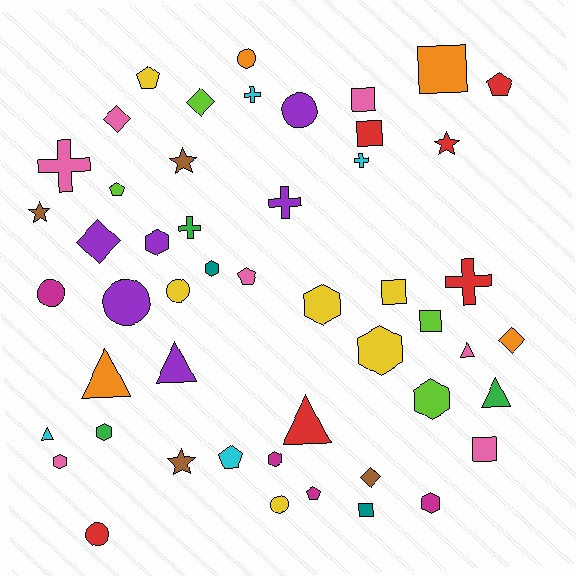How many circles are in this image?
There are 7 circles.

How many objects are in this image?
There are 50 objects.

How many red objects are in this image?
There are 6 red objects.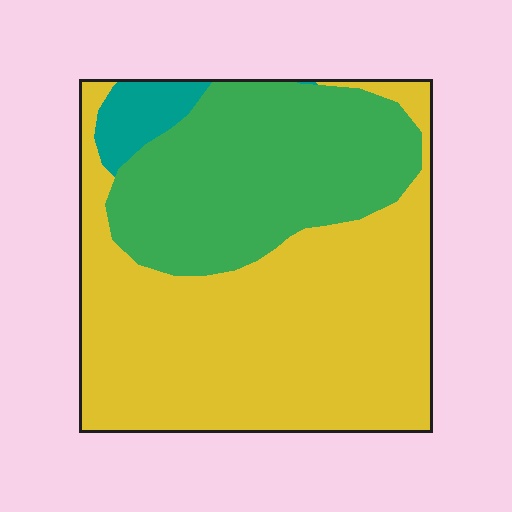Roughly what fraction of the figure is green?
Green covers about 35% of the figure.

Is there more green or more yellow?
Yellow.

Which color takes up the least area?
Teal, at roughly 5%.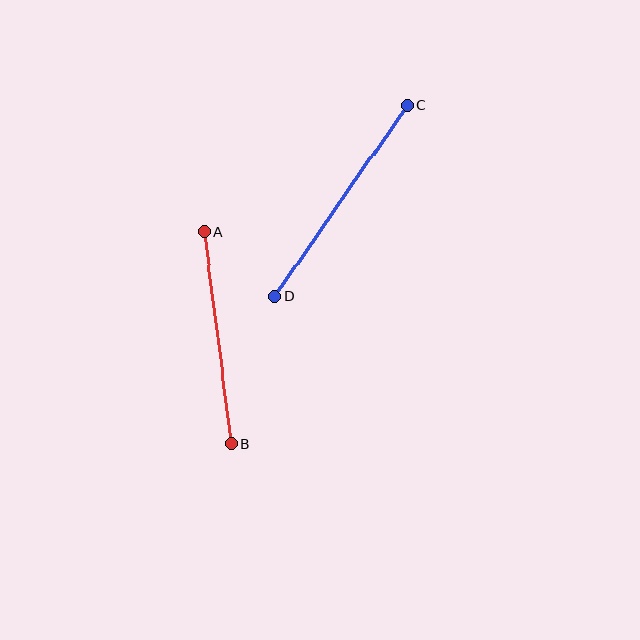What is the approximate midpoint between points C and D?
The midpoint is at approximately (341, 201) pixels.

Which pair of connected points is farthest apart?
Points C and D are farthest apart.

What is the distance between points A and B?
The distance is approximately 214 pixels.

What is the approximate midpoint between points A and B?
The midpoint is at approximately (218, 338) pixels.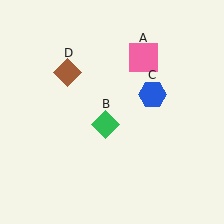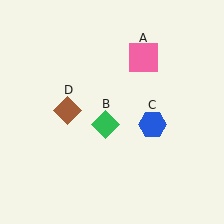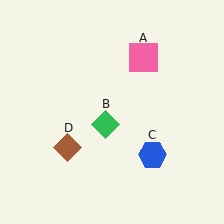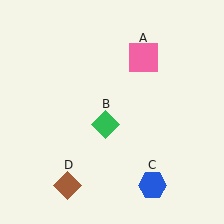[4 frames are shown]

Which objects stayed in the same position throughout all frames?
Pink square (object A) and green diamond (object B) remained stationary.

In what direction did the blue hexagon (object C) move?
The blue hexagon (object C) moved down.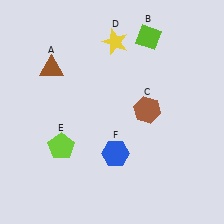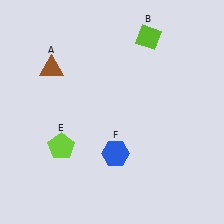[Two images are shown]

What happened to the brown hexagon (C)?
The brown hexagon (C) was removed in Image 2. It was in the top-right area of Image 1.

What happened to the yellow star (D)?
The yellow star (D) was removed in Image 2. It was in the top-right area of Image 1.